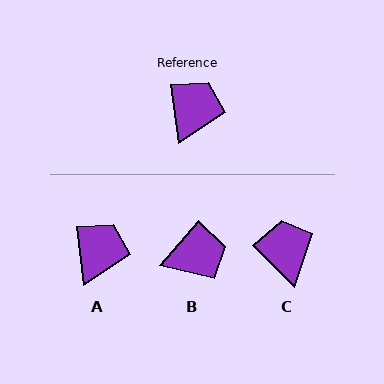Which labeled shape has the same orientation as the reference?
A.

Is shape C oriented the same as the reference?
No, it is off by about 37 degrees.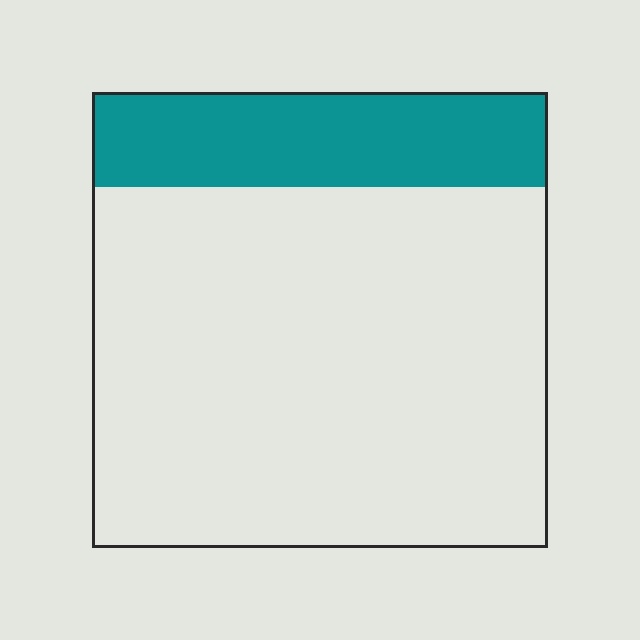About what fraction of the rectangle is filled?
About one fifth (1/5).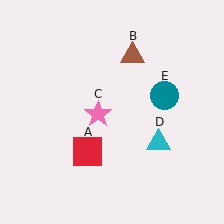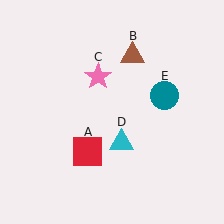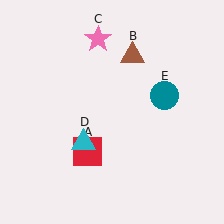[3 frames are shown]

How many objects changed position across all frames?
2 objects changed position: pink star (object C), cyan triangle (object D).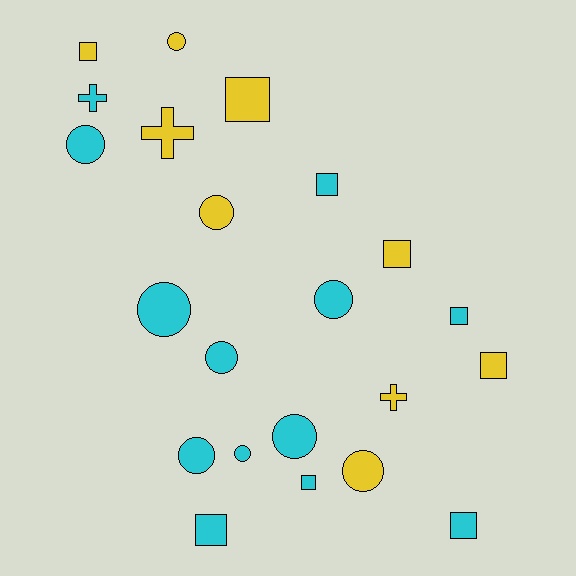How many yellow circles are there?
There are 3 yellow circles.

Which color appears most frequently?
Cyan, with 13 objects.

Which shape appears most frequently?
Circle, with 10 objects.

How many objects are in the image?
There are 22 objects.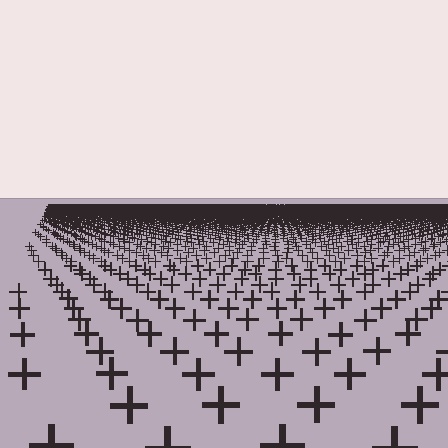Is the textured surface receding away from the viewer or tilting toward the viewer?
The surface is receding away from the viewer. Texture elements get smaller and denser toward the top.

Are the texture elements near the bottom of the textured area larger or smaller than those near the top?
Larger. Near the bottom, elements are closer to the viewer and appear at a bigger on-screen size.